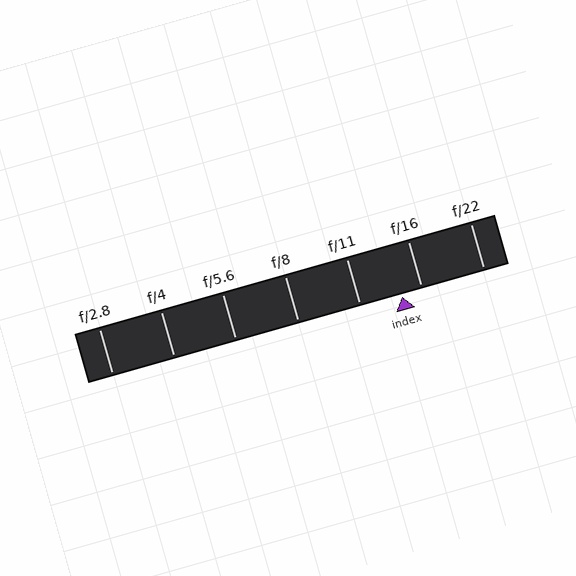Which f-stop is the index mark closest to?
The index mark is closest to f/16.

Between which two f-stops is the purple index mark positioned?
The index mark is between f/11 and f/16.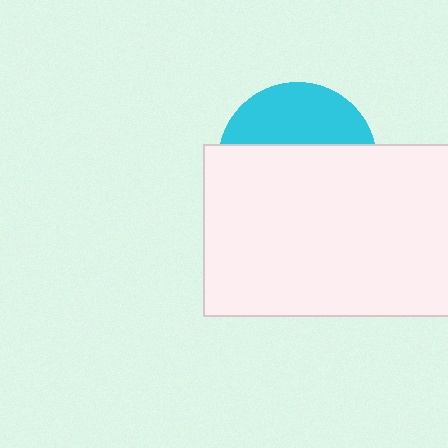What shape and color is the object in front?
The object in front is a white rectangle.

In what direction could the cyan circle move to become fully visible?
The cyan circle could move up. That would shift it out from behind the white rectangle entirely.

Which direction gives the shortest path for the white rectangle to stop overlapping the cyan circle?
Moving down gives the shortest separation.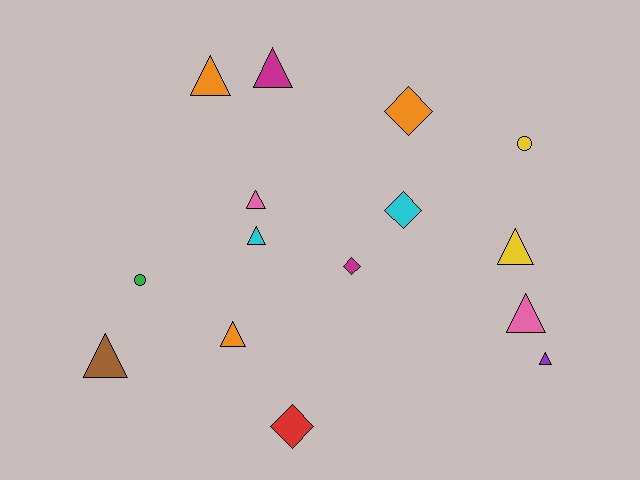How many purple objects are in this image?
There is 1 purple object.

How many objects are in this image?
There are 15 objects.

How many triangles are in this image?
There are 9 triangles.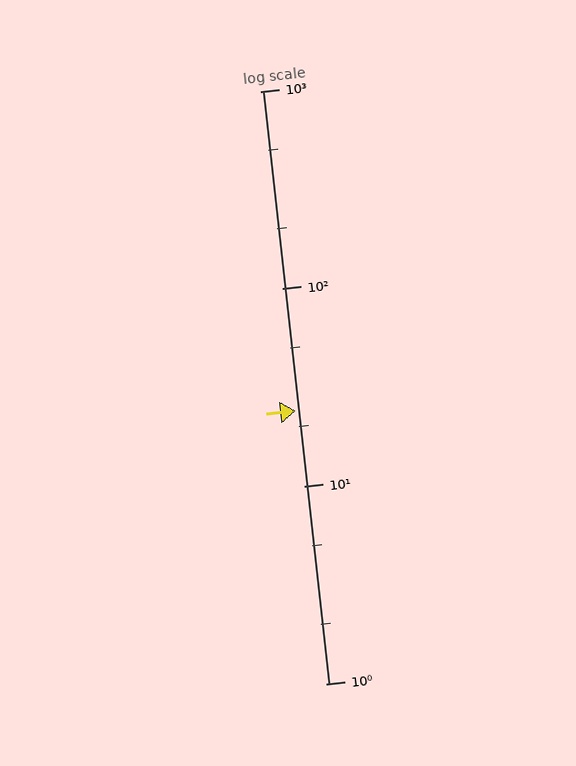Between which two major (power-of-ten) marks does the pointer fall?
The pointer is between 10 and 100.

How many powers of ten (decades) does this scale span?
The scale spans 3 decades, from 1 to 1000.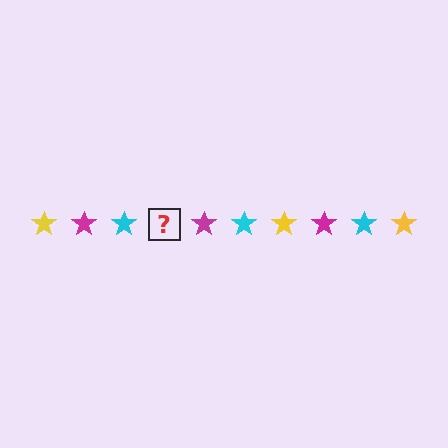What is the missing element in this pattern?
The missing element is a yellow star.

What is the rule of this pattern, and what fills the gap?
The rule is that the pattern cycles through yellow, magenta, cyan stars. The gap should be filled with a yellow star.